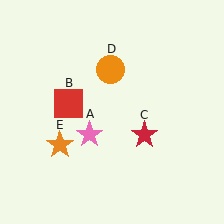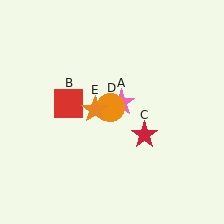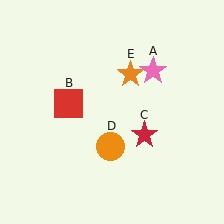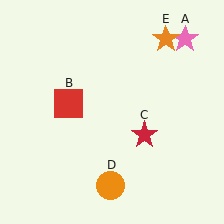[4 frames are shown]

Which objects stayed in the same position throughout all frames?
Red square (object B) and red star (object C) remained stationary.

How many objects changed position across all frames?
3 objects changed position: pink star (object A), orange circle (object D), orange star (object E).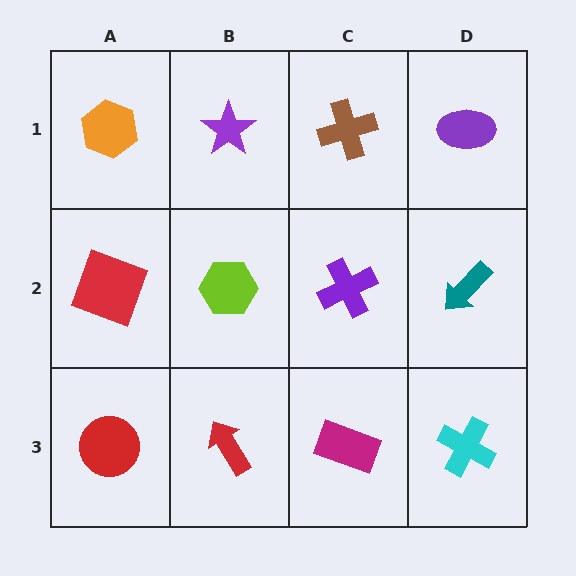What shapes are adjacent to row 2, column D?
A purple ellipse (row 1, column D), a cyan cross (row 3, column D), a purple cross (row 2, column C).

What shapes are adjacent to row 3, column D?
A teal arrow (row 2, column D), a magenta rectangle (row 3, column C).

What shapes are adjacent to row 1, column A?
A red square (row 2, column A), a purple star (row 1, column B).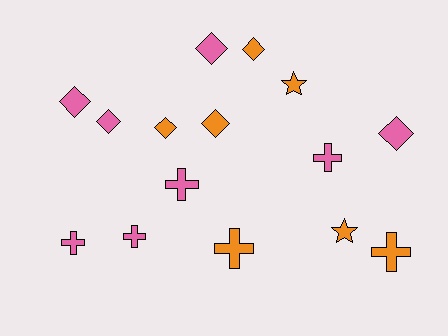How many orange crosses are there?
There are 2 orange crosses.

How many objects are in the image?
There are 15 objects.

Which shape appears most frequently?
Diamond, with 7 objects.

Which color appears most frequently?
Pink, with 8 objects.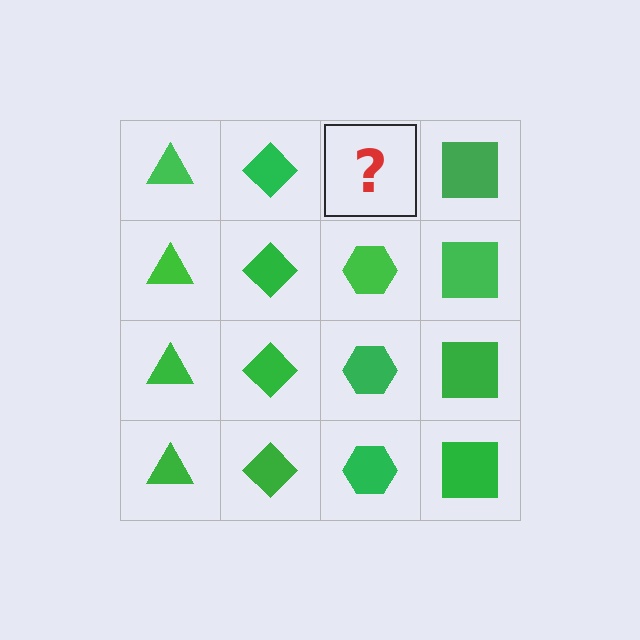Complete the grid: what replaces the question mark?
The question mark should be replaced with a green hexagon.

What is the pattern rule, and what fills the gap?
The rule is that each column has a consistent shape. The gap should be filled with a green hexagon.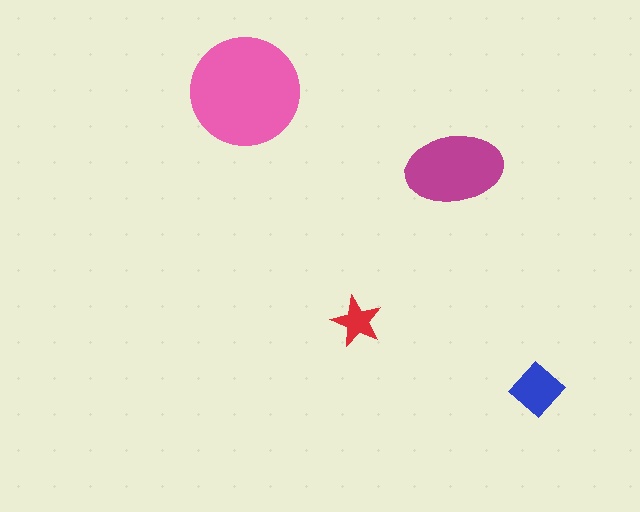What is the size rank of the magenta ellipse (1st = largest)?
2nd.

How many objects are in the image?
There are 4 objects in the image.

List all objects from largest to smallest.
The pink circle, the magenta ellipse, the blue diamond, the red star.